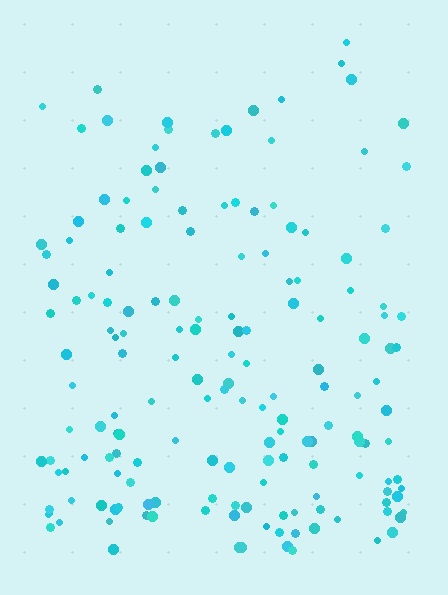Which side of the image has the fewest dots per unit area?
The top.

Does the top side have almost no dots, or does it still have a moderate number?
Still a moderate number, just noticeably fewer than the bottom.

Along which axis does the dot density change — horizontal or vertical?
Vertical.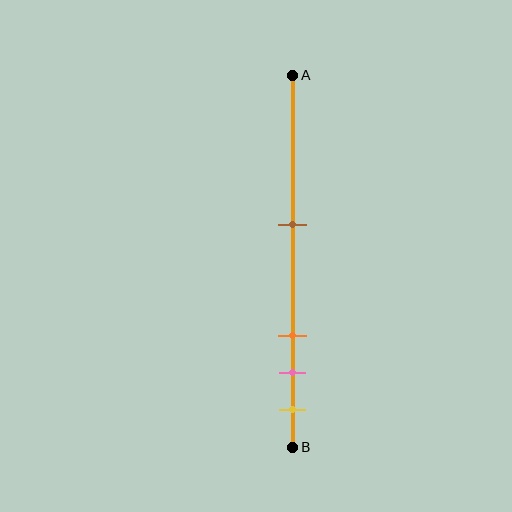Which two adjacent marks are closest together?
The pink and yellow marks are the closest adjacent pair.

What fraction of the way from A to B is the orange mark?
The orange mark is approximately 70% (0.7) of the way from A to B.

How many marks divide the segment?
There are 4 marks dividing the segment.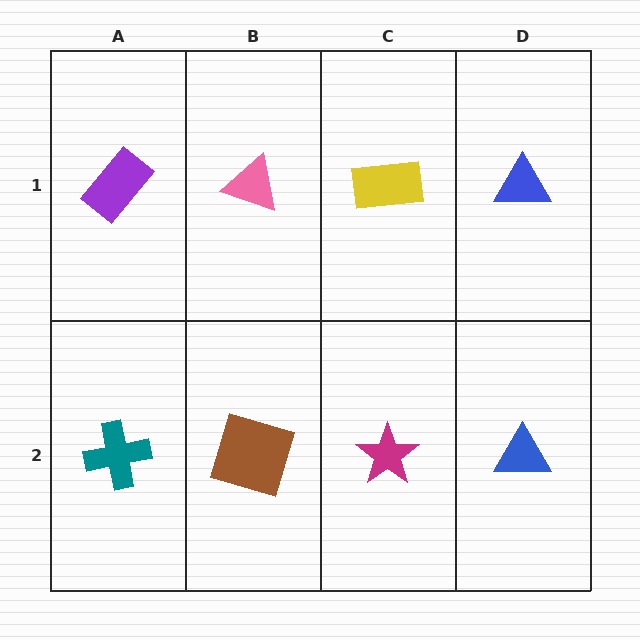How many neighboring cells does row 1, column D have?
2.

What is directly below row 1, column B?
A brown square.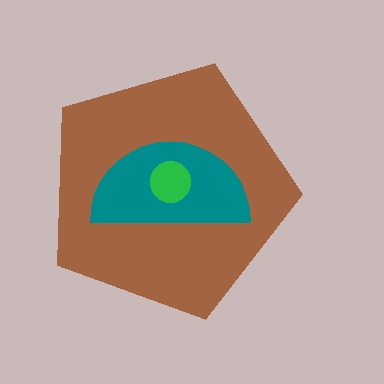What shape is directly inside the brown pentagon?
The teal semicircle.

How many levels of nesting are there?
3.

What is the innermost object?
The green circle.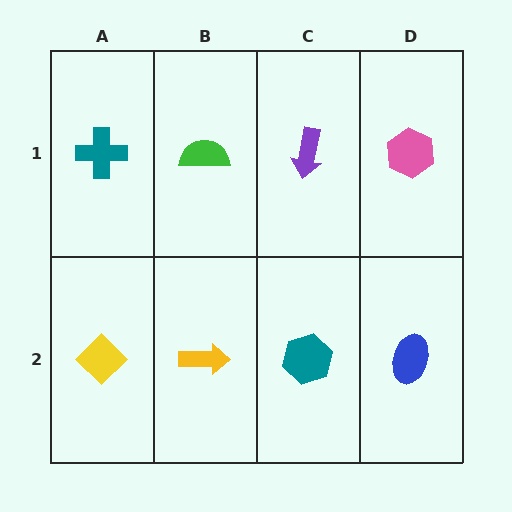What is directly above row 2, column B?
A green semicircle.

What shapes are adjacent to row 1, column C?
A teal hexagon (row 2, column C), a green semicircle (row 1, column B), a pink hexagon (row 1, column D).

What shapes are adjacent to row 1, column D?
A blue ellipse (row 2, column D), a purple arrow (row 1, column C).